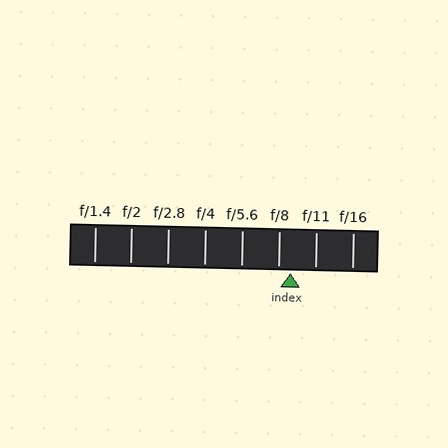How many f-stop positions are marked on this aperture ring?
There are 8 f-stop positions marked.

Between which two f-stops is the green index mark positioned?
The index mark is between f/8 and f/11.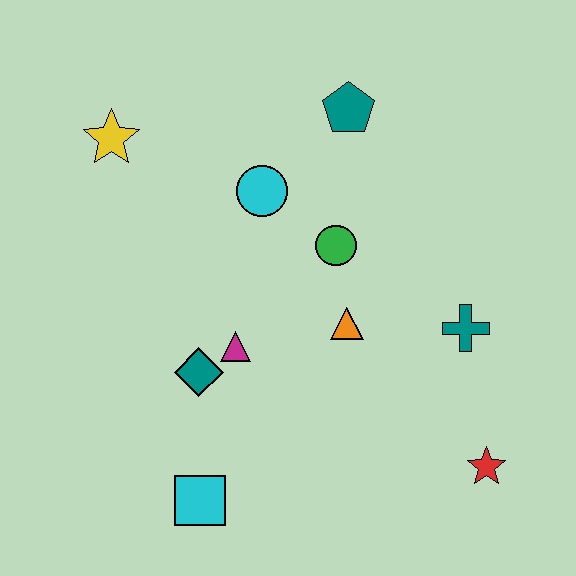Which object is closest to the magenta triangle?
The teal diamond is closest to the magenta triangle.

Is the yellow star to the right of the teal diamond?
No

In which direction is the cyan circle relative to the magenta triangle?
The cyan circle is above the magenta triangle.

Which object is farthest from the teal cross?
The yellow star is farthest from the teal cross.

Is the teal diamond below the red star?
No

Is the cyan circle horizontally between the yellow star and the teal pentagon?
Yes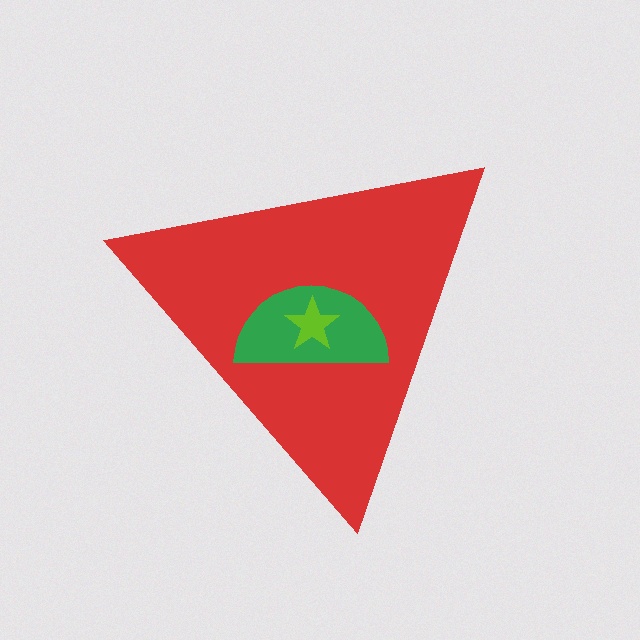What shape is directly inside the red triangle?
The green semicircle.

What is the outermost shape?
The red triangle.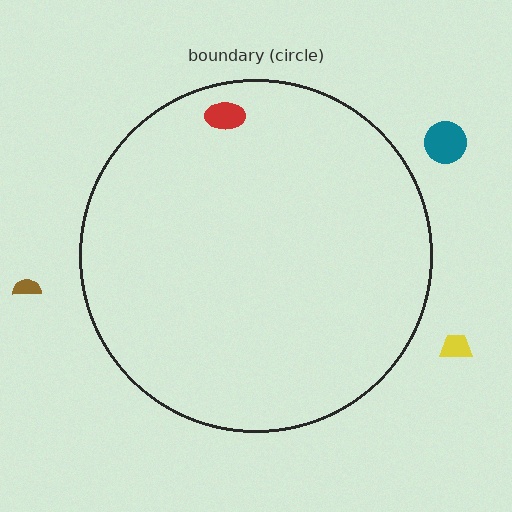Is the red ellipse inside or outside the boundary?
Inside.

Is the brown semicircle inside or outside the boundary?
Outside.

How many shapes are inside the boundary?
1 inside, 3 outside.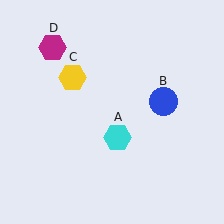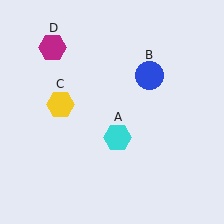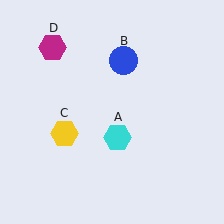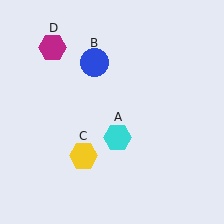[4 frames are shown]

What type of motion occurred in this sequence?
The blue circle (object B), yellow hexagon (object C) rotated counterclockwise around the center of the scene.